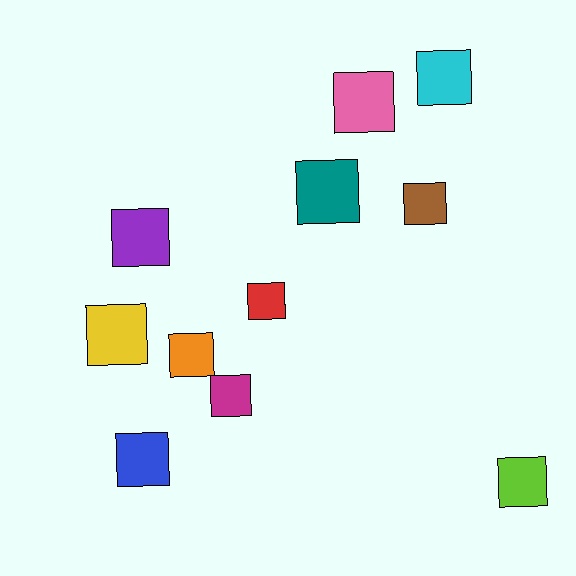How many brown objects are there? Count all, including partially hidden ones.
There is 1 brown object.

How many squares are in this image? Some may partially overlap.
There are 11 squares.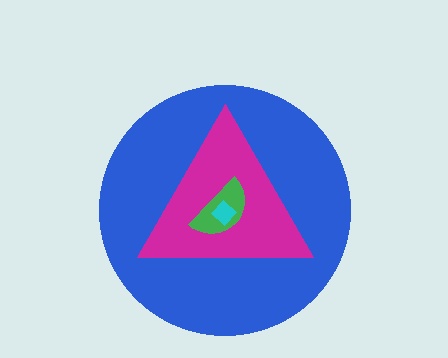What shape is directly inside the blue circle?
The magenta triangle.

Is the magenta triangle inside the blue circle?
Yes.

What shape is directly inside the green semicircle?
The cyan diamond.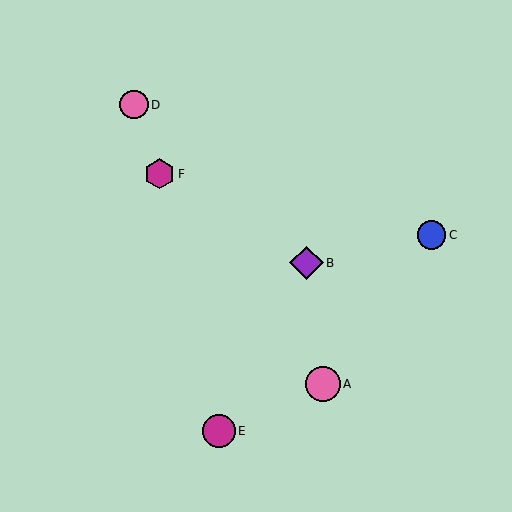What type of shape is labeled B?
Shape B is a purple diamond.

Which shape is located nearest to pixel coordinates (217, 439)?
The magenta circle (labeled E) at (219, 431) is nearest to that location.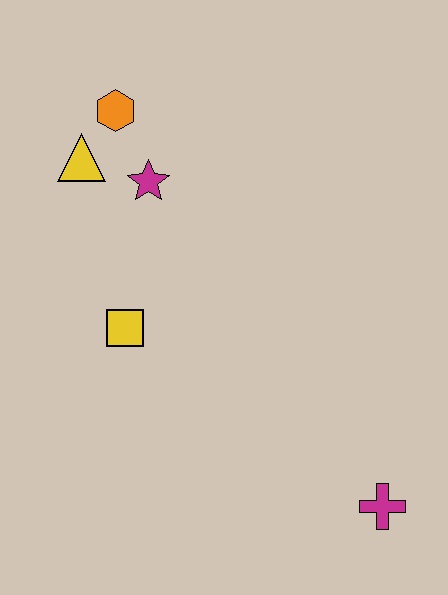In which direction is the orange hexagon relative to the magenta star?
The orange hexagon is above the magenta star.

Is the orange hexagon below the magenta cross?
No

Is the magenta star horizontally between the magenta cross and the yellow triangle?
Yes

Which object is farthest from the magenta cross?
The orange hexagon is farthest from the magenta cross.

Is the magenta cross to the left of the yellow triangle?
No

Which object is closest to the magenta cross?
The yellow square is closest to the magenta cross.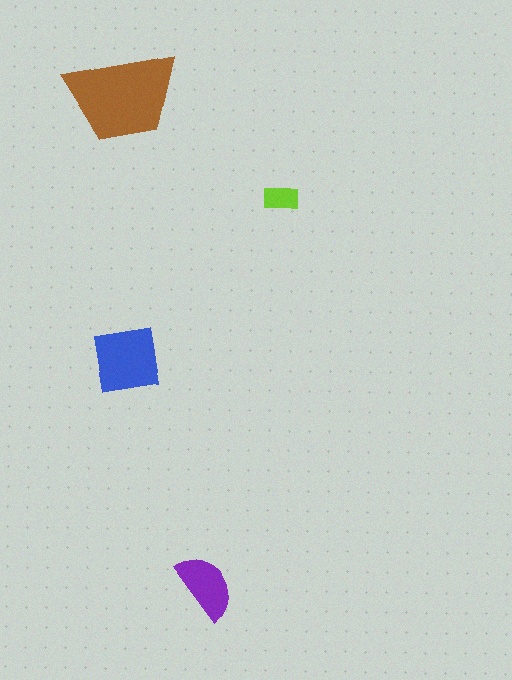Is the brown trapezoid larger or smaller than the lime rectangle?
Larger.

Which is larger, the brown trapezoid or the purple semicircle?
The brown trapezoid.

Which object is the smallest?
The lime rectangle.